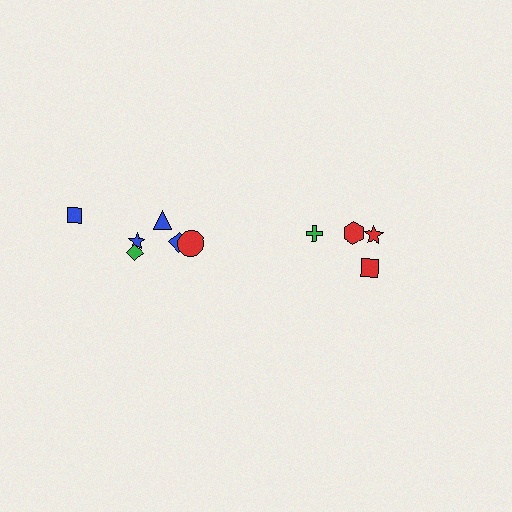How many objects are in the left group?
There are 6 objects.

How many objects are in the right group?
There are 4 objects.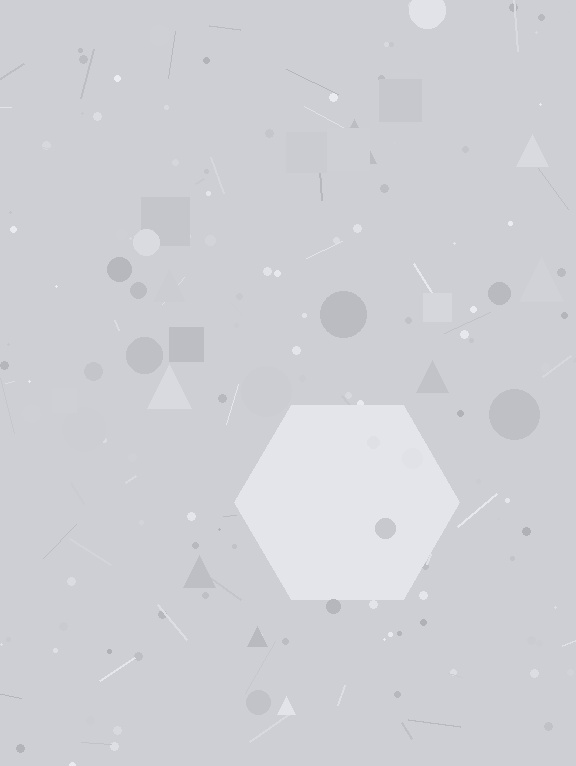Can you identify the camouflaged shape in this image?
The camouflaged shape is a hexagon.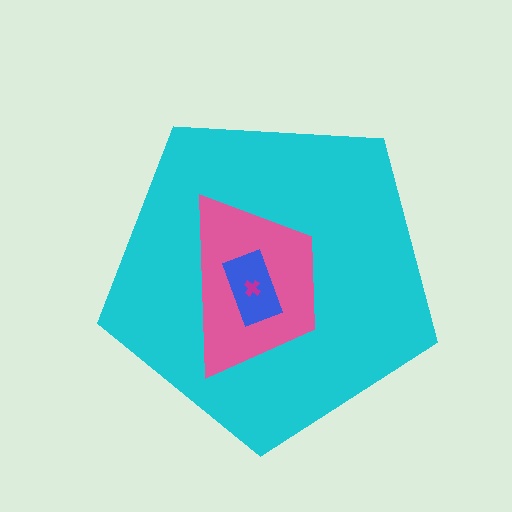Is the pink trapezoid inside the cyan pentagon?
Yes.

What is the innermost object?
The magenta cross.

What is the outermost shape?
The cyan pentagon.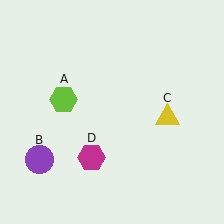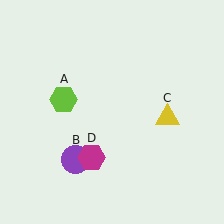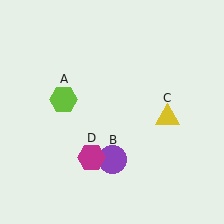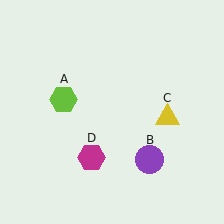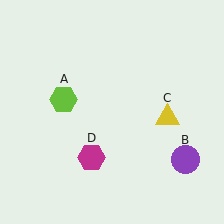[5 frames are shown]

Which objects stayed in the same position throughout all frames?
Lime hexagon (object A) and yellow triangle (object C) and magenta hexagon (object D) remained stationary.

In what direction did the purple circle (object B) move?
The purple circle (object B) moved right.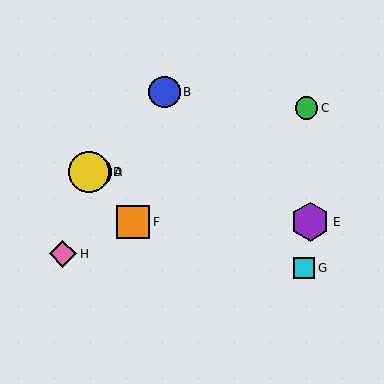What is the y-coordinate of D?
Object D is at y≈172.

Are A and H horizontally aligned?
No, A is at y≈172 and H is at y≈254.